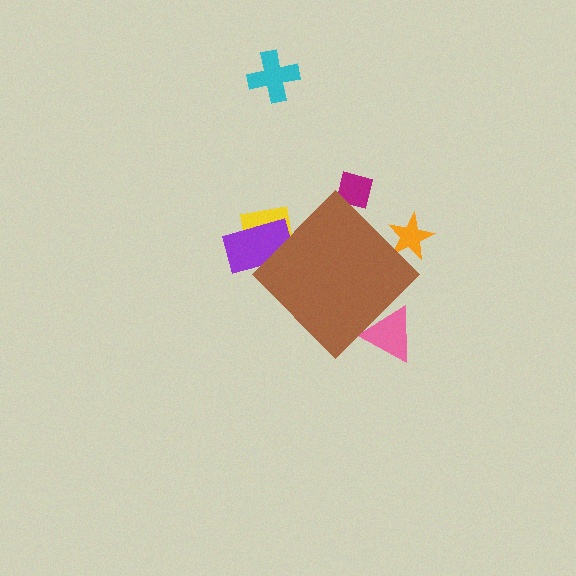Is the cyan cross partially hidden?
No, the cyan cross is fully visible.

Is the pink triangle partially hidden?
Yes, the pink triangle is partially hidden behind the brown diamond.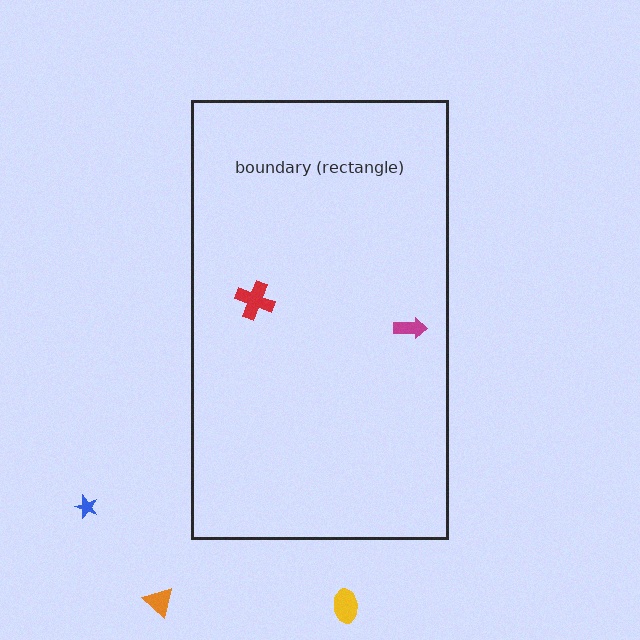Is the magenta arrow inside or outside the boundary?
Inside.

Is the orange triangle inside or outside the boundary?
Outside.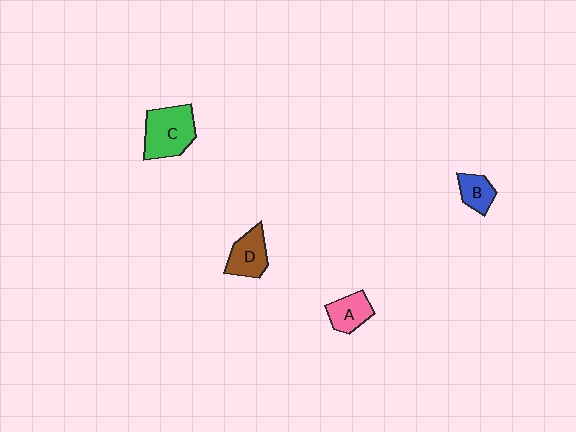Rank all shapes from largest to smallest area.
From largest to smallest: C (green), D (brown), A (pink), B (blue).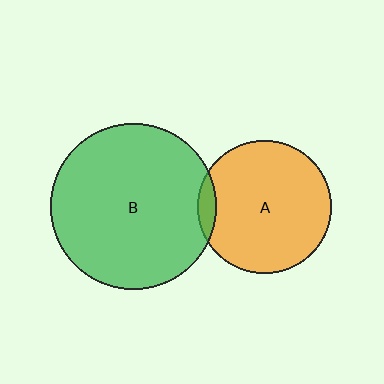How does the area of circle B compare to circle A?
Approximately 1.6 times.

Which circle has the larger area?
Circle B (green).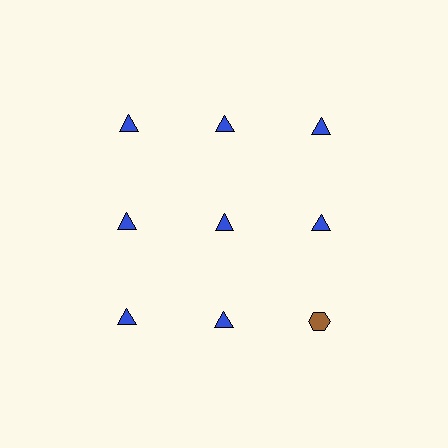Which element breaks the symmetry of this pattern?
The brown hexagon in the third row, center column breaks the symmetry. All other shapes are blue triangles.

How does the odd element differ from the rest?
It differs in both color (brown instead of blue) and shape (hexagon instead of triangle).